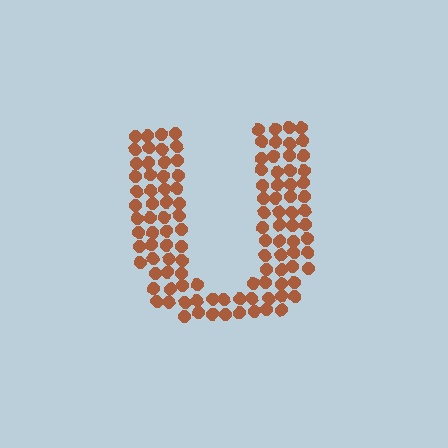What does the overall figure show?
The overall figure shows the letter U.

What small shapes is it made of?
It is made of small circles.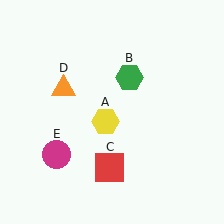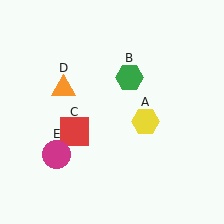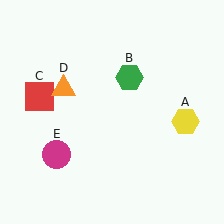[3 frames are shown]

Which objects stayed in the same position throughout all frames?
Green hexagon (object B) and orange triangle (object D) and magenta circle (object E) remained stationary.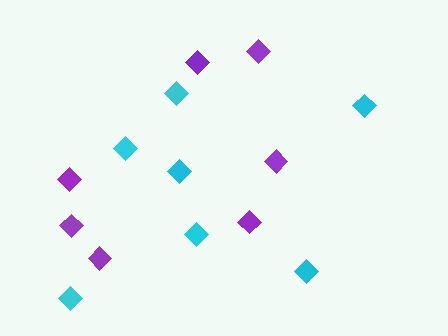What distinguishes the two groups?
There are 2 groups: one group of purple diamonds (7) and one group of cyan diamonds (7).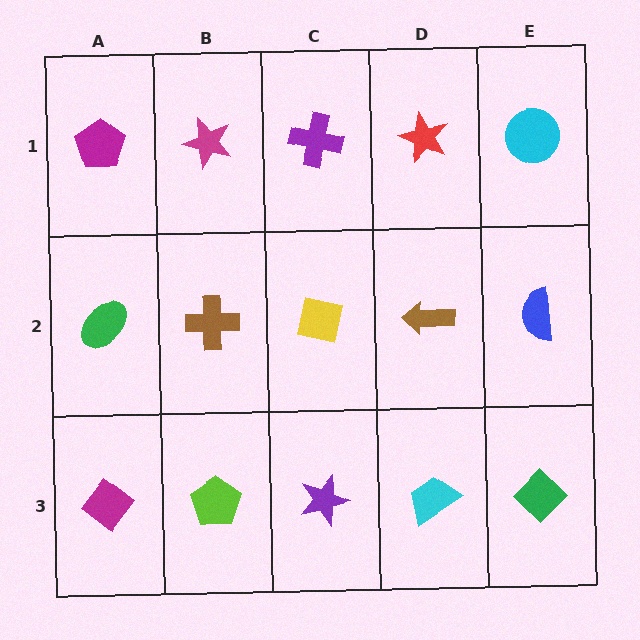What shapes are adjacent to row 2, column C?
A purple cross (row 1, column C), a purple star (row 3, column C), a brown cross (row 2, column B), a brown arrow (row 2, column D).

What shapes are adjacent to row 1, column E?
A blue semicircle (row 2, column E), a red star (row 1, column D).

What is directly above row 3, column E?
A blue semicircle.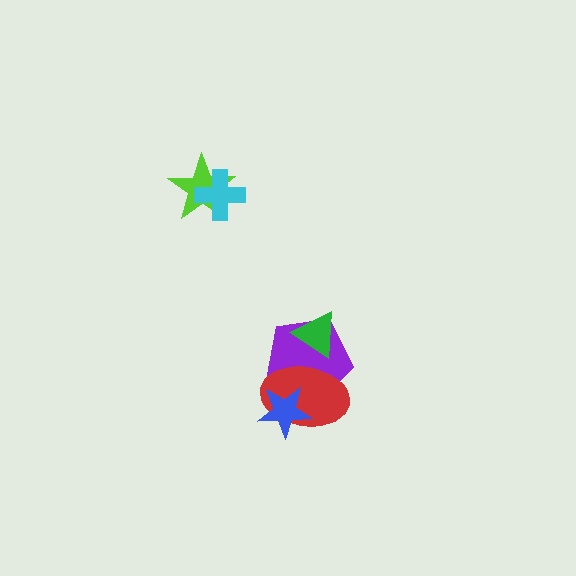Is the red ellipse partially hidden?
Yes, it is partially covered by another shape.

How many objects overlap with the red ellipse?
3 objects overlap with the red ellipse.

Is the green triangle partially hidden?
Yes, it is partially covered by another shape.